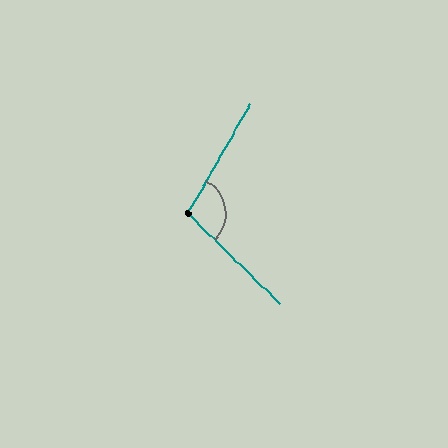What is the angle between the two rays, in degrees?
Approximately 105 degrees.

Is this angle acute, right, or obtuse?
It is obtuse.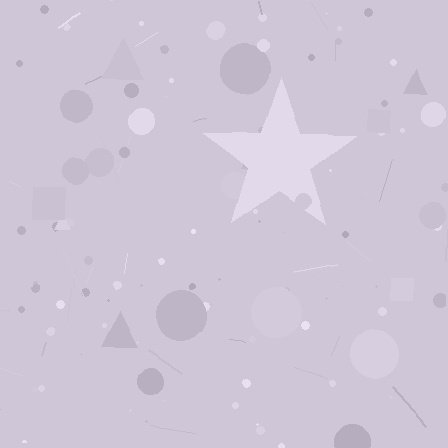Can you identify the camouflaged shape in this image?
The camouflaged shape is a star.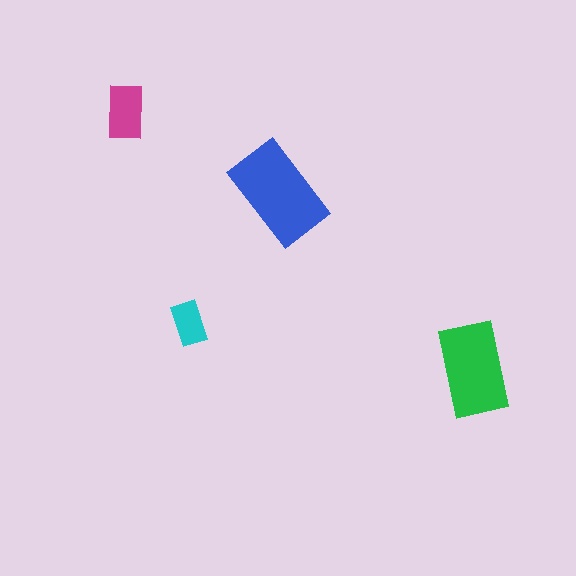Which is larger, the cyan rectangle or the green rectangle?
The green one.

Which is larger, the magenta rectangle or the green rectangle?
The green one.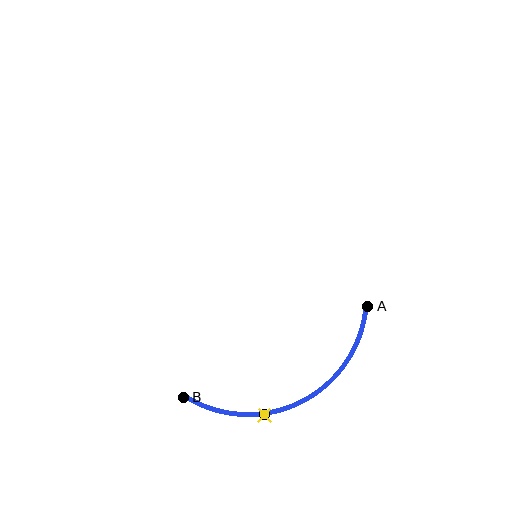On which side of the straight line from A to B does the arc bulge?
The arc bulges below the straight line connecting A and B.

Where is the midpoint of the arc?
The arc midpoint is the point on the curve farthest from the straight line joining A and B. It sits below that line.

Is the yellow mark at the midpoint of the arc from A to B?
No. The yellow mark lies on the arc but is closer to endpoint B. The arc midpoint would be at the point on the curve equidistant along the arc from both A and B.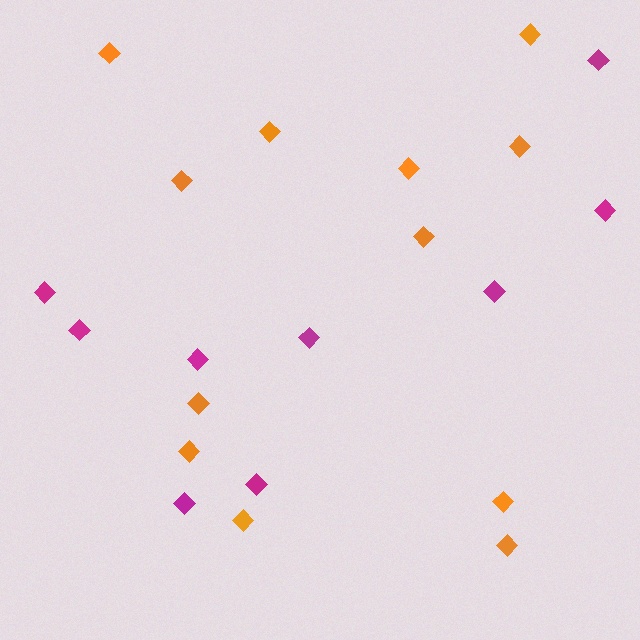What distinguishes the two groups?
There are 2 groups: one group of orange diamonds (12) and one group of magenta diamonds (9).